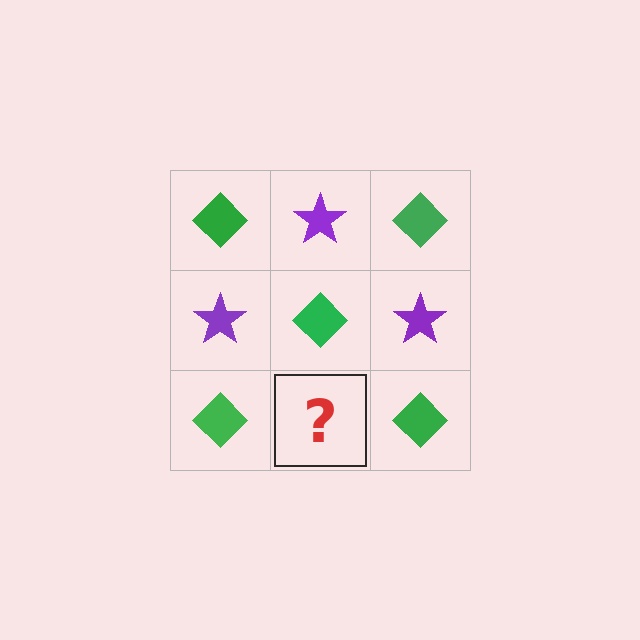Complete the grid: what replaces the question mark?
The question mark should be replaced with a purple star.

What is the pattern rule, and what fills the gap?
The rule is that it alternates green diamond and purple star in a checkerboard pattern. The gap should be filled with a purple star.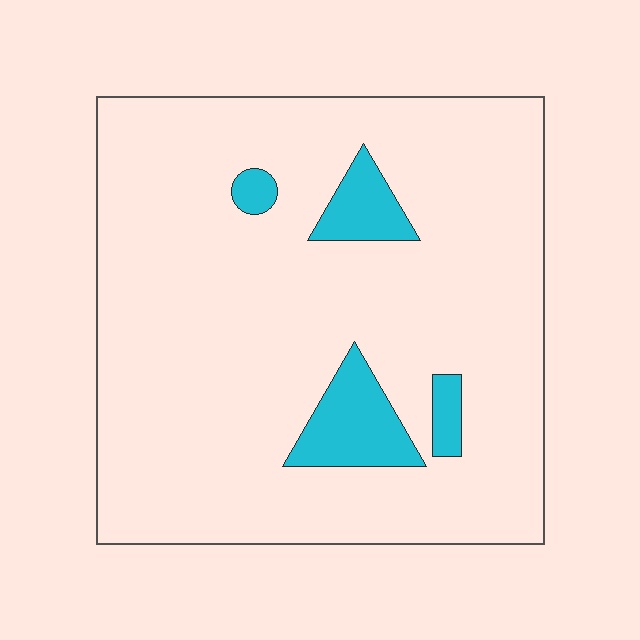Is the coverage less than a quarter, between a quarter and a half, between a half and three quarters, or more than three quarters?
Less than a quarter.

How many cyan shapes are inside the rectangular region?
4.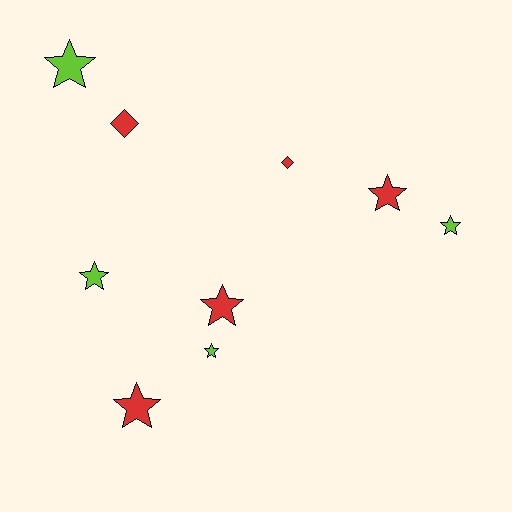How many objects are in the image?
There are 9 objects.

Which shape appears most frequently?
Star, with 7 objects.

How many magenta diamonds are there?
There are no magenta diamonds.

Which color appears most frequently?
Red, with 5 objects.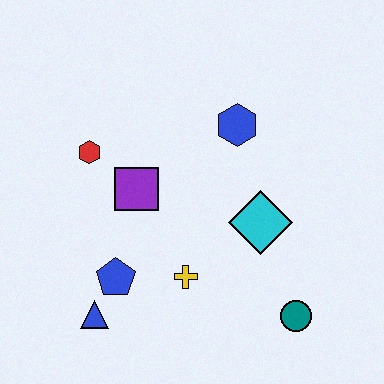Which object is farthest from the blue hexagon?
The blue triangle is farthest from the blue hexagon.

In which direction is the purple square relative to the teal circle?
The purple square is to the left of the teal circle.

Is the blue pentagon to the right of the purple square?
No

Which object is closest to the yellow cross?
The blue pentagon is closest to the yellow cross.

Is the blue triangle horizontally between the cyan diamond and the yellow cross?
No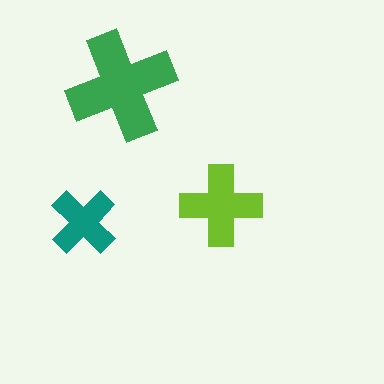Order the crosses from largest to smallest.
the green one, the lime one, the teal one.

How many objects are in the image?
There are 3 objects in the image.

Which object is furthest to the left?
The teal cross is leftmost.